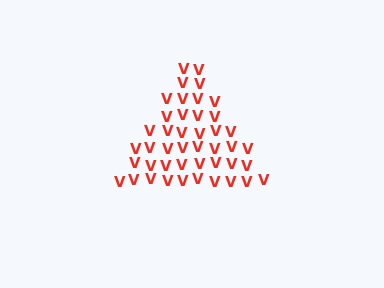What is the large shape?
The large shape is a triangle.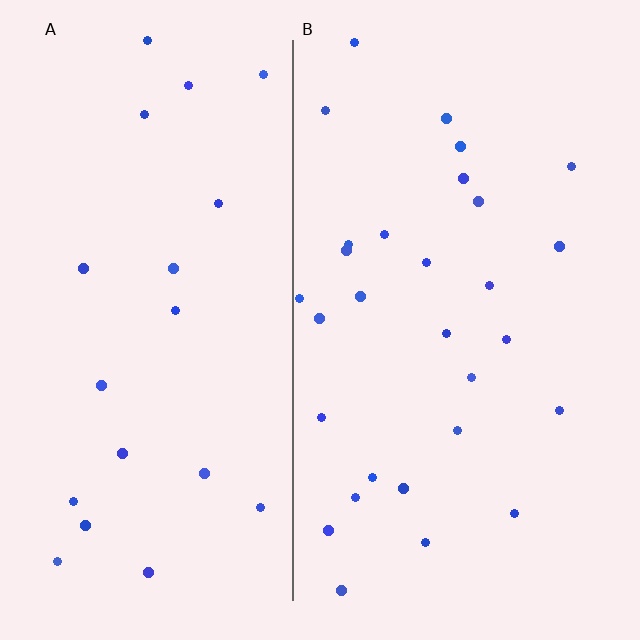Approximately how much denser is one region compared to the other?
Approximately 1.5× — region B over region A.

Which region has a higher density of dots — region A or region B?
B (the right).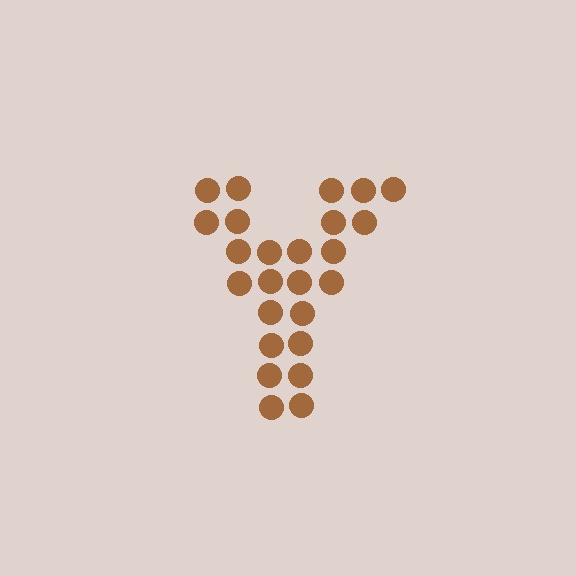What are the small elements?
The small elements are circles.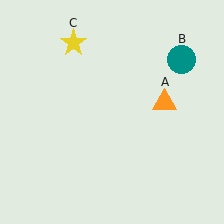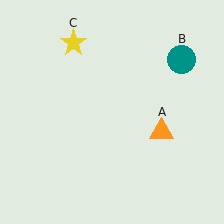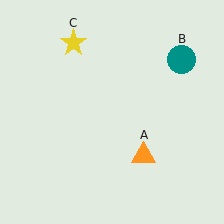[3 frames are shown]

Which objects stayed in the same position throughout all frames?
Teal circle (object B) and yellow star (object C) remained stationary.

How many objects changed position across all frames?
1 object changed position: orange triangle (object A).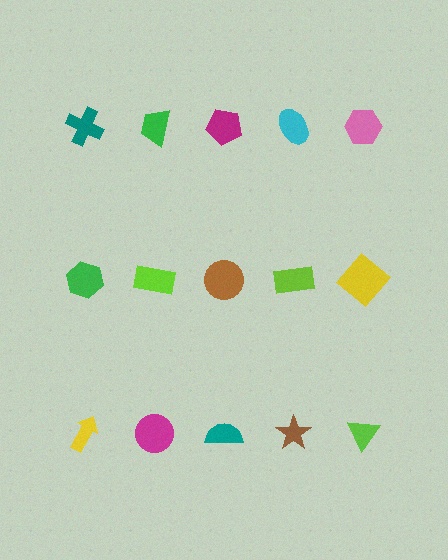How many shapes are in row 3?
5 shapes.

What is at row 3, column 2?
A magenta circle.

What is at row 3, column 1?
A yellow arrow.